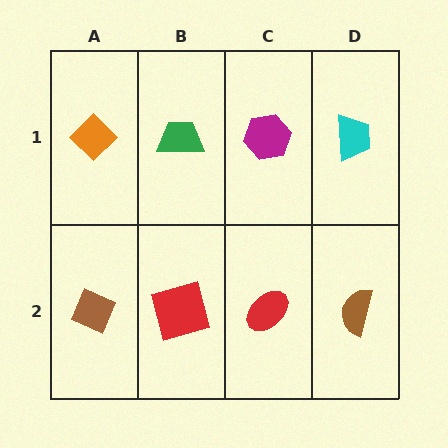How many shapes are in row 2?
4 shapes.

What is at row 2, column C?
A red ellipse.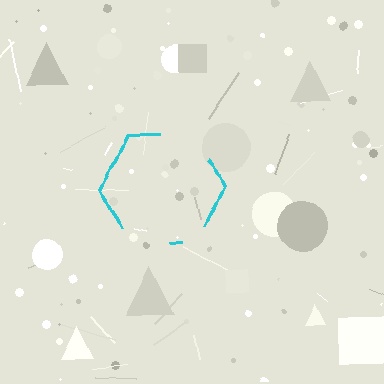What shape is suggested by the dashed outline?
The dashed outline suggests a hexagon.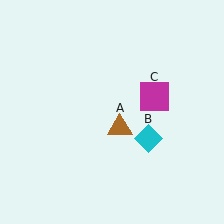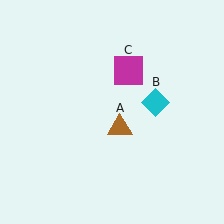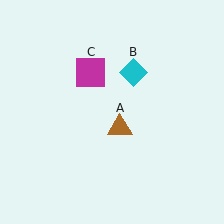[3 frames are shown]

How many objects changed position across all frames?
2 objects changed position: cyan diamond (object B), magenta square (object C).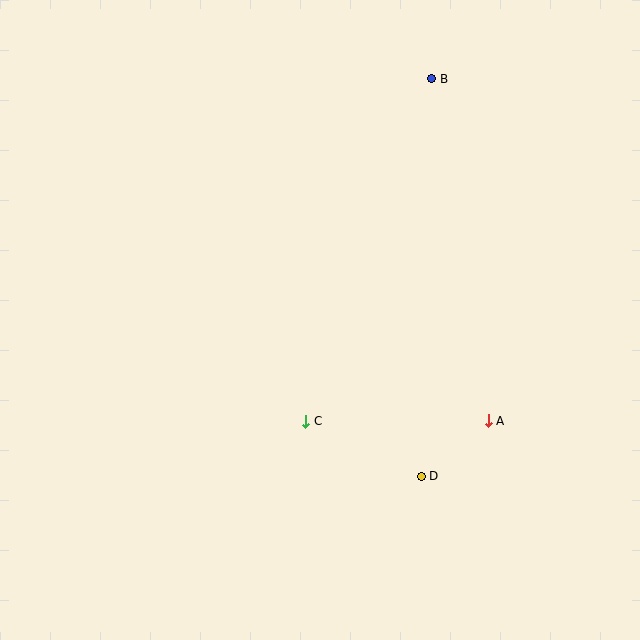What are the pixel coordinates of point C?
Point C is at (306, 421).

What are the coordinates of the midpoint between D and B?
The midpoint between D and B is at (427, 278).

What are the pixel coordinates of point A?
Point A is at (488, 421).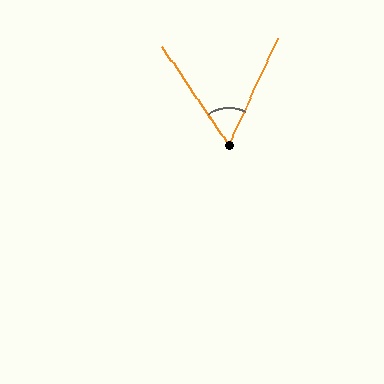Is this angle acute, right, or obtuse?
It is acute.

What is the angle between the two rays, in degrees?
Approximately 58 degrees.